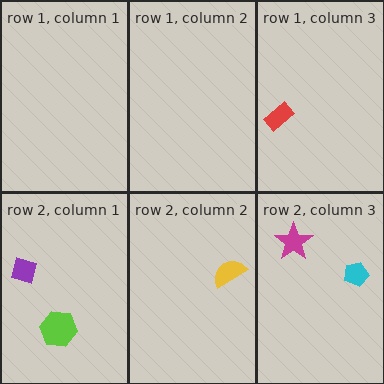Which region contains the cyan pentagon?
The row 2, column 3 region.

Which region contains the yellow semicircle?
The row 2, column 2 region.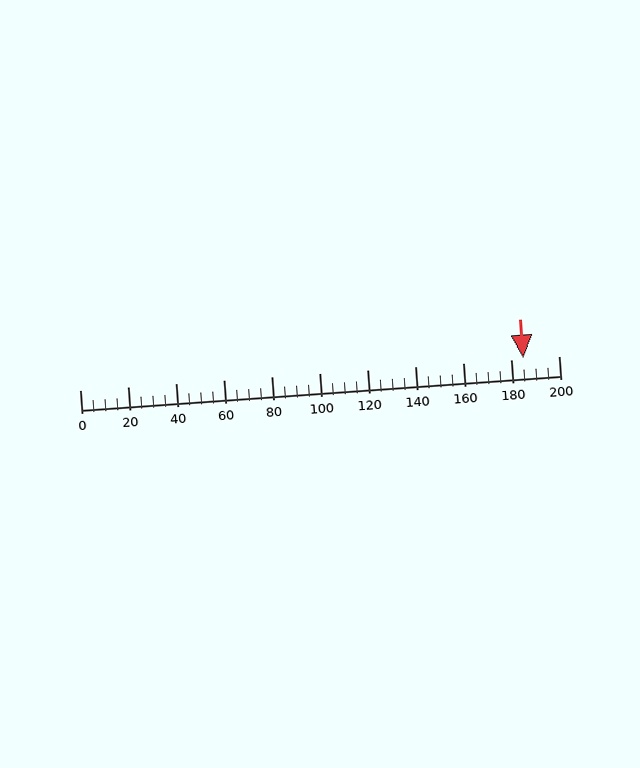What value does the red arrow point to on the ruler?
The red arrow points to approximately 185.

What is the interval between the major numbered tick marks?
The major tick marks are spaced 20 units apart.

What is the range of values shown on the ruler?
The ruler shows values from 0 to 200.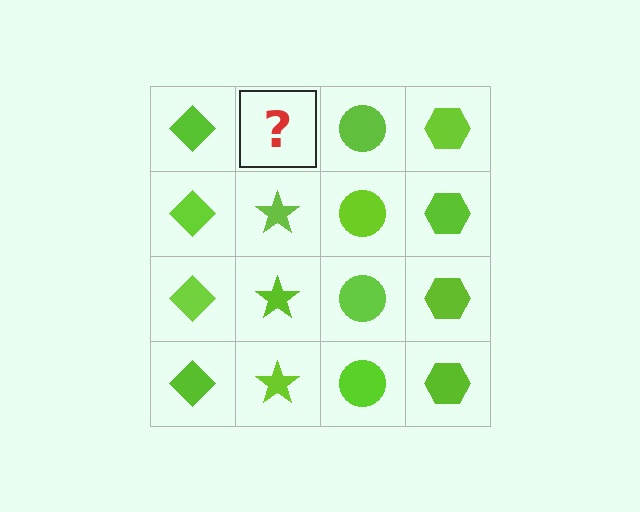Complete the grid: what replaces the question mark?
The question mark should be replaced with a lime star.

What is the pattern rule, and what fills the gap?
The rule is that each column has a consistent shape. The gap should be filled with a lime star.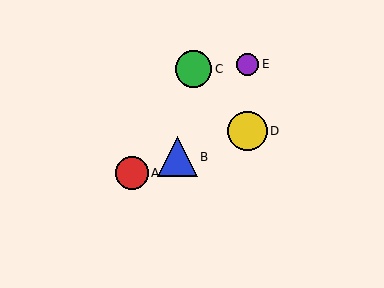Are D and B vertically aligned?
No, D is at x≈247 and B is at x≈177.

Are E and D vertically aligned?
Yes, both are at x≈247.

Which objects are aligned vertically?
Objects D, E are aligned vertically.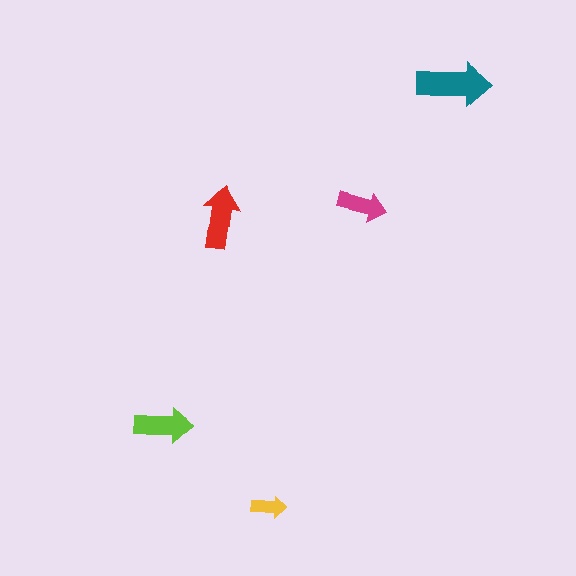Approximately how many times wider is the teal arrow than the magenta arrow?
About 1.5 times wider.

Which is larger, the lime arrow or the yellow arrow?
The lime one.